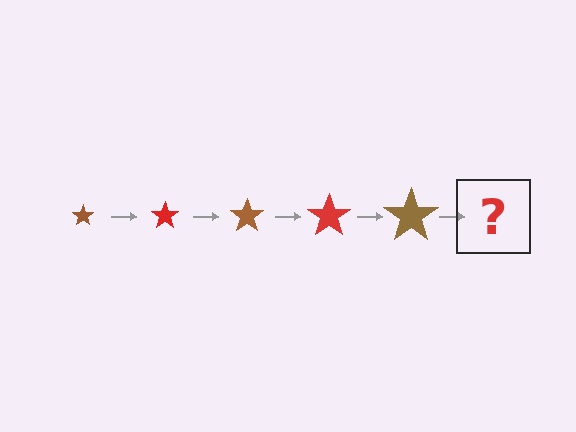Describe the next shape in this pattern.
It should be a red star, larger than the previous one.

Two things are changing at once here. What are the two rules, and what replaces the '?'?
The two rules are that the star grows larger each step and the color cycles through brown and red. The '?' should be a red star, larger than the previous one.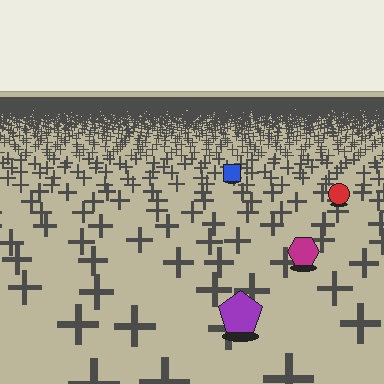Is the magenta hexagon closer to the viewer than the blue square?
Yes. The magenta hexagon is closer — you can tell from the texture gradient: the ground texture is coarser near it.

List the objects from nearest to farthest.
From nearest to farthest: the purple pentagon, the magenta hexagon, the red circle, the blue square.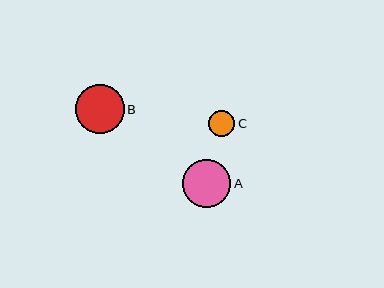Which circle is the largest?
Circle B is the largest with a size of approximately 48 pixels.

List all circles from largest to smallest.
From largest to smallest: B, A, C.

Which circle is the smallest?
Circle C is the smallest with a size of approximately 26 pixels.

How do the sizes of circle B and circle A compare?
Circle B and circle A are approximately the same size.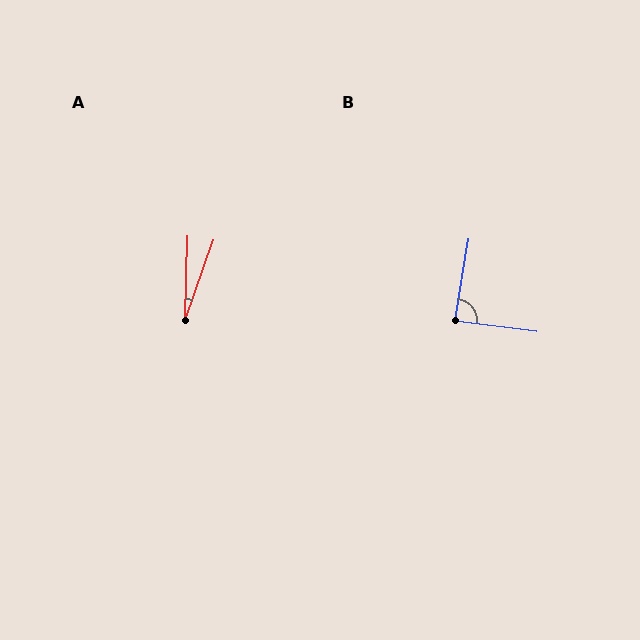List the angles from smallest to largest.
A (18°), B (88°).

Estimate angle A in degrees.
Approximately 18 degrees.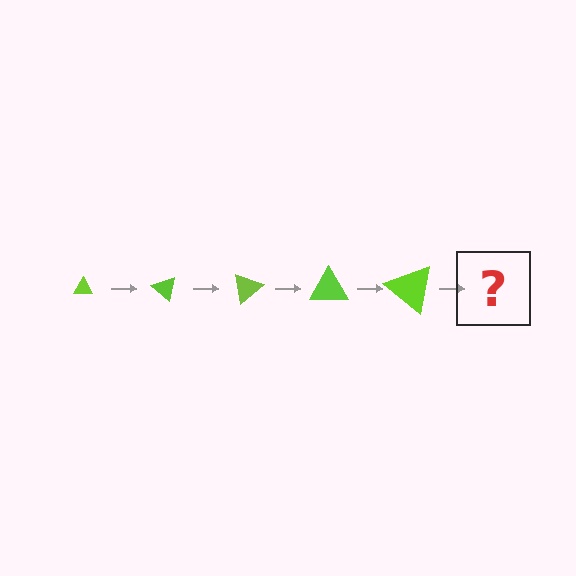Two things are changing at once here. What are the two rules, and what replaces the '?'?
The two rules are that the triangle grows larger each step and it rotates 40 degrees each step. The '?' should be a triangle, larger than the previous one and rotated 200 degrees from the start.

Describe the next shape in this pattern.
It should be a triangle, larger than the previous one and rotated 200 degrees from the start.